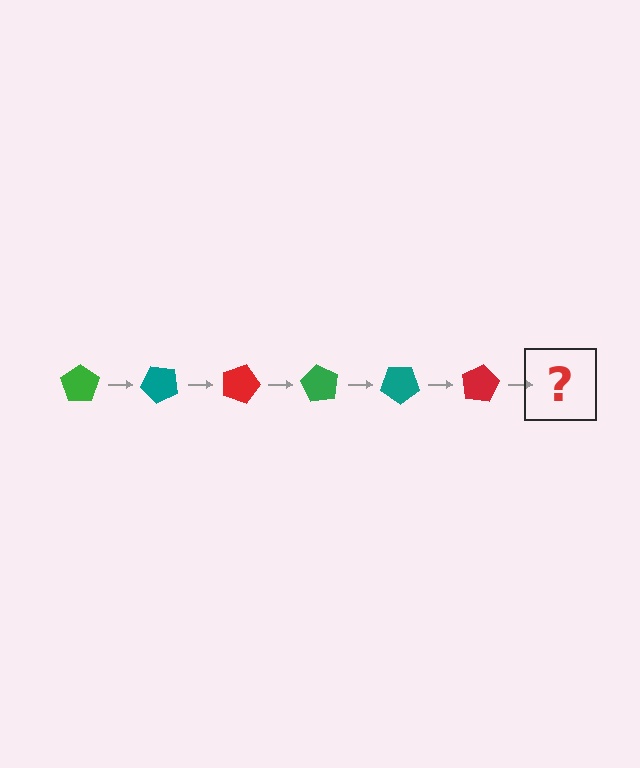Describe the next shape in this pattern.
It should be a green pentagon, rotated 270 degrees from the start.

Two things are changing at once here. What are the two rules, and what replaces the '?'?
The two rules are that it rotates 45 degrees each step and the color cycles through green, teal, and red. The '?' should be a green pentagon, rotated 270 degrees from the start.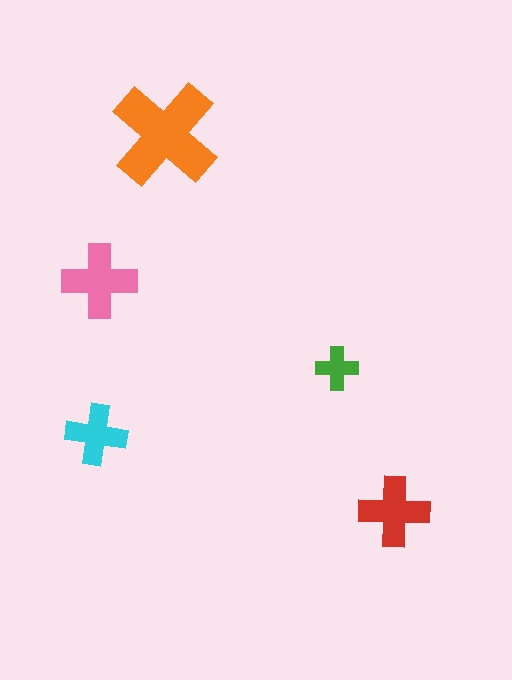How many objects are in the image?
There are 5 objects in the image.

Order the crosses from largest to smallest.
the orange one, the pink one, the red one, the cyan one, the green one.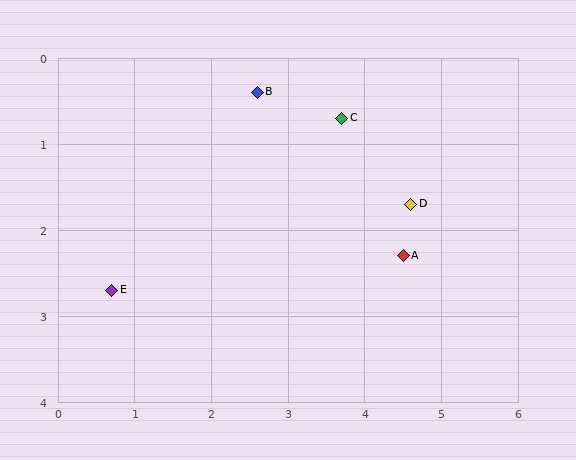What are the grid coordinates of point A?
Point A is at approximately (4.5, 2.3).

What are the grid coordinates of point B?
Point B is at approximately (2.6, 0.4).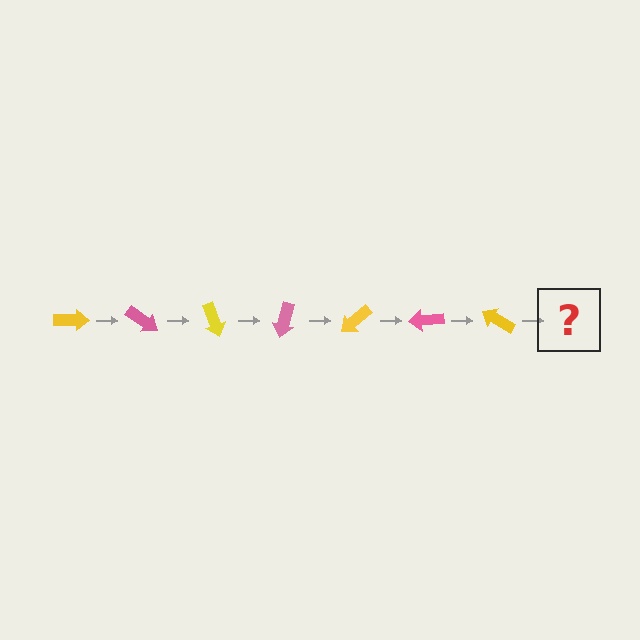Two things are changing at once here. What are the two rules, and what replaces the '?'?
The two rules are that it rotates 35 degrees each step and the color cycles through yellow and pink. The '?' should be a pink arrow, rotated 245 degrees from the start.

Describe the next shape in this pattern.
It should be a pink arrow, rotated 245 degrees from the start.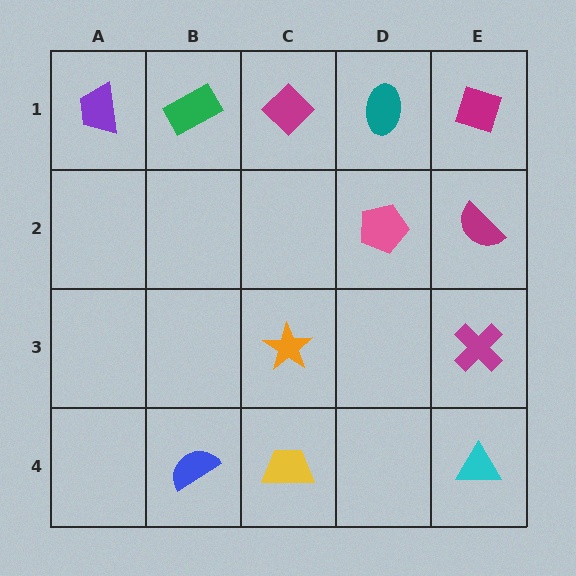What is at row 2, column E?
A magenta semicircle.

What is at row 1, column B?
A green rectangle.